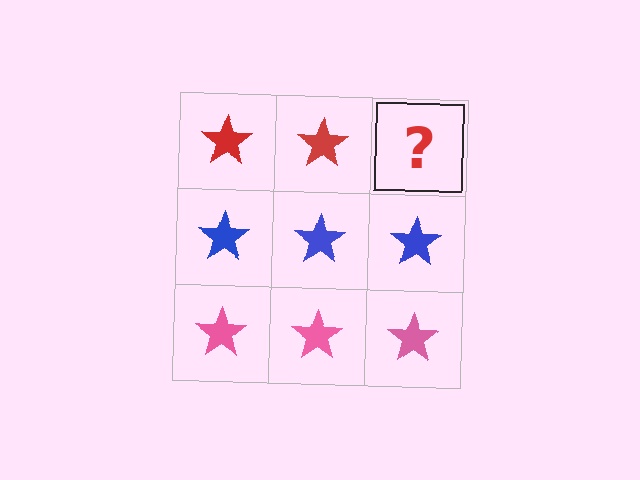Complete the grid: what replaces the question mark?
The question mark should be replaced with a red star.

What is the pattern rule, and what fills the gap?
The rule is that each row has a consistent color. The gap should be filled with a red star.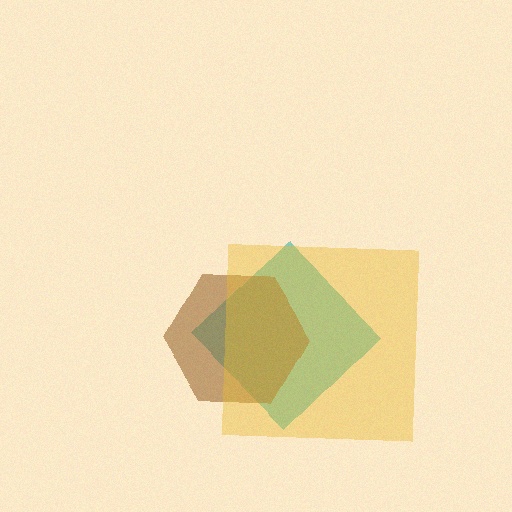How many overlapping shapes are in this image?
There are 3 overlapping shapes in the image.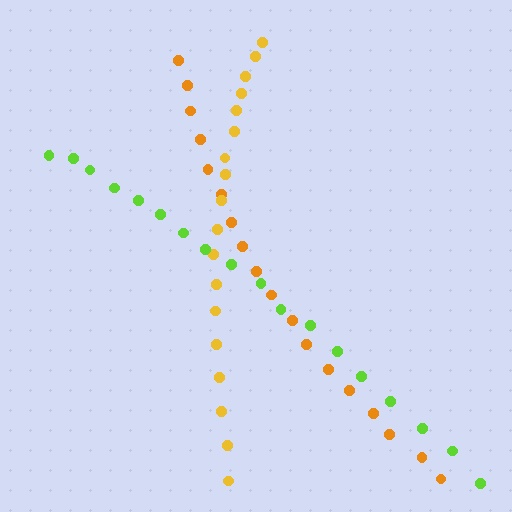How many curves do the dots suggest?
There are 3 distinct paths.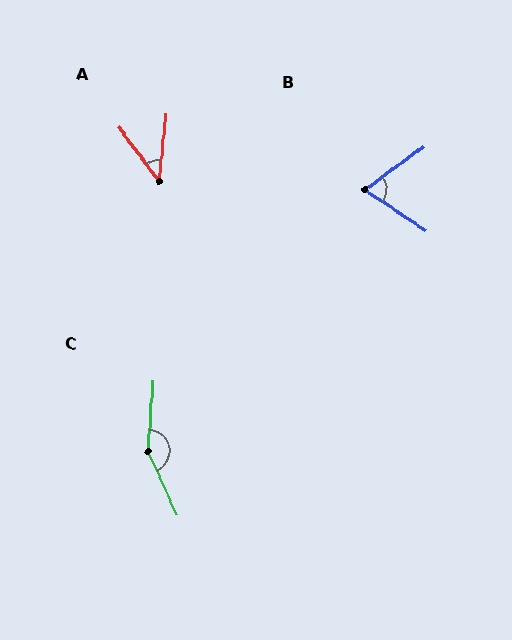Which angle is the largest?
C, at approximately 151 degrees.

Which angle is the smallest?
A, at approximately 42 degrees.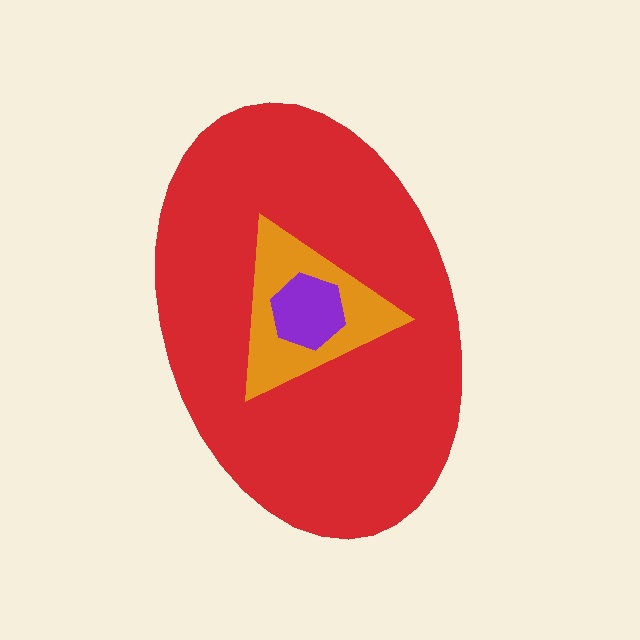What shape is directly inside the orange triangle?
The purple hexagon.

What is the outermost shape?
The red ellipse.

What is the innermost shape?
The purple hexagon.